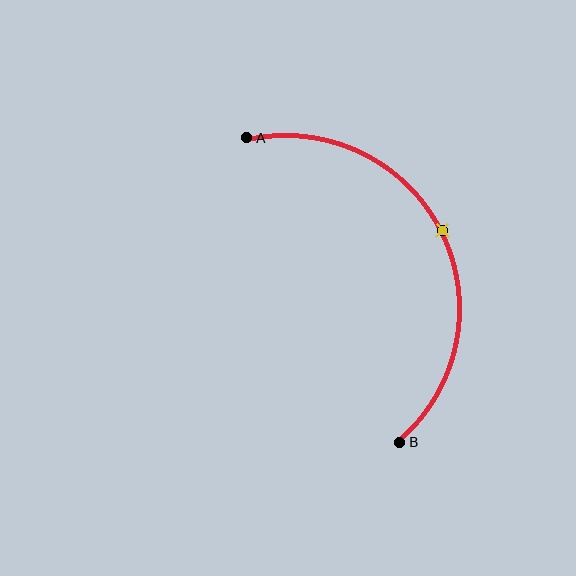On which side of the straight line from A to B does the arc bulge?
The arc bulges to the right of the straight line connecting A and B.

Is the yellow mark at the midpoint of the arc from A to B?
Yes. The yellow mark lies on the arc at equal arc-length from both A and B — it is the arc midpoint.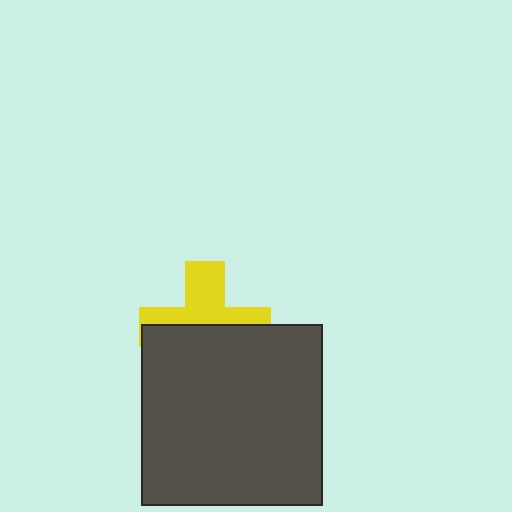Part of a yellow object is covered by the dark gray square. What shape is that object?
It is a cross.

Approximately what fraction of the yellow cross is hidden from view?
Roughly 55% of the yellow cross is hidden behind the dark gray square.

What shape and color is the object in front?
The object in front is a dark gray square.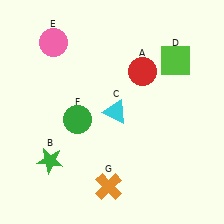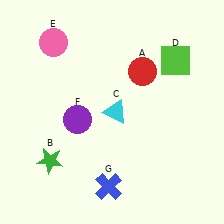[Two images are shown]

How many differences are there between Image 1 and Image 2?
There are 2 differences between the two images.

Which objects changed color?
F changed from green to purple. G changed from orange to blue.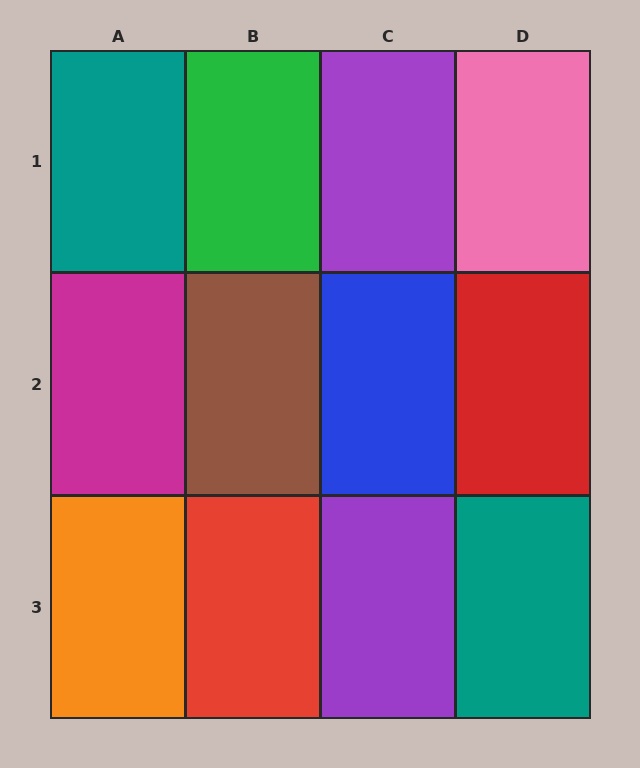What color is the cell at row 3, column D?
Teal.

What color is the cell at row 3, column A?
Orange.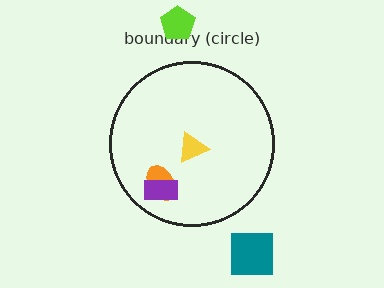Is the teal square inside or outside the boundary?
Outside.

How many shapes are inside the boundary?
3 inside, 3 outside.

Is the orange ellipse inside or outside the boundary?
Inside.